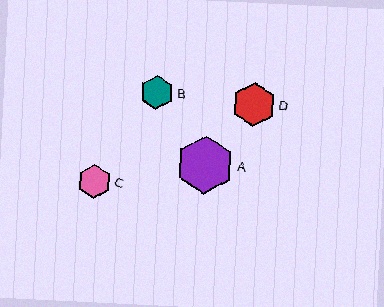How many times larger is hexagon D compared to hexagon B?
Hexagon D is approximately 1.3 times the size of hexagon B.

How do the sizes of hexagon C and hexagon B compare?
Hexagon C and hexagon B are approximately the same size.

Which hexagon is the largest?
Hexagon A is the largest with a size of approximately 58 pixels.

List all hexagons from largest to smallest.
From largest to smallest: A, D, C, B.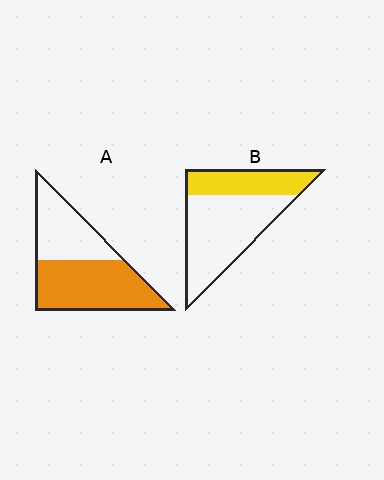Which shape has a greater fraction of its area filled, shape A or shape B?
Shape A.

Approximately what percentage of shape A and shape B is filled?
A is approximately 60% and B is approximately 35%.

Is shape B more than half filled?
No.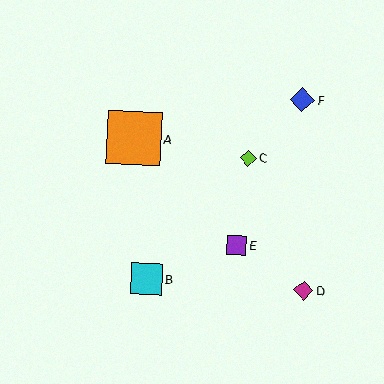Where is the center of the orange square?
The center of the orange square is at (134, 138).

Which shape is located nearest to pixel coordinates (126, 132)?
The orange square (labeled A) at (134, 138) is nearest to that location.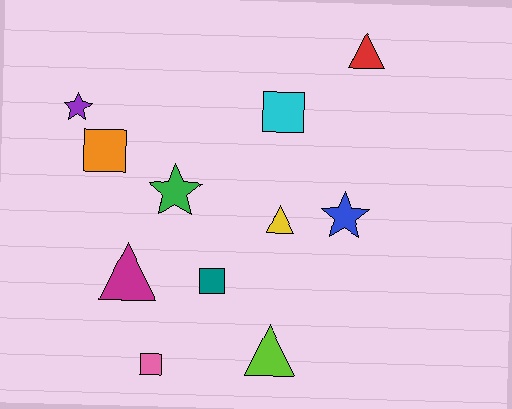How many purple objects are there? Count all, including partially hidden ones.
There is 1 purple object.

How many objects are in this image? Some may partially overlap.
There are 11 objects.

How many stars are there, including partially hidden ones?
There are 3 stars.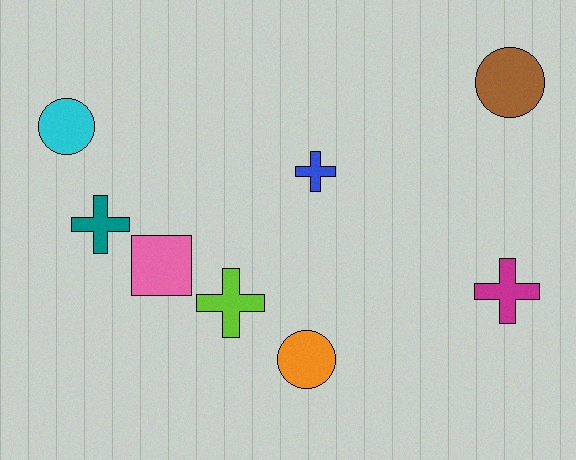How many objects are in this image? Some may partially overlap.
There are 8 objects.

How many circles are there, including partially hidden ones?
There are 3 circles.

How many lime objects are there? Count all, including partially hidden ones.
There is 1 lime object.